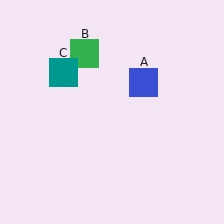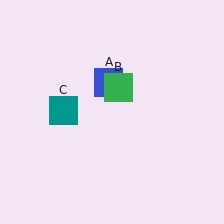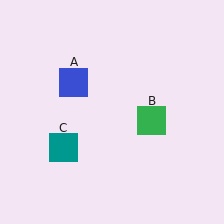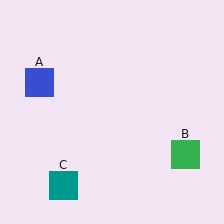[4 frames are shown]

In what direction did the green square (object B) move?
The green square (object B) moved down and to the right.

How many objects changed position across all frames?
3 objects changed position: blue square (object A), green square (object B), teal square (object C).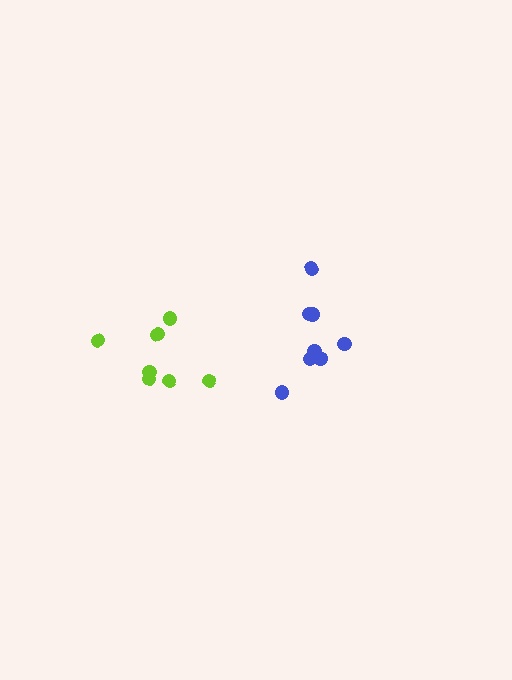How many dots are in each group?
Group 1: 8 dots, Group 2: 7 dots (15 total).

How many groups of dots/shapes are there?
There are 2 groups.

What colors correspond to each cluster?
The clusters are colored: blue, lime.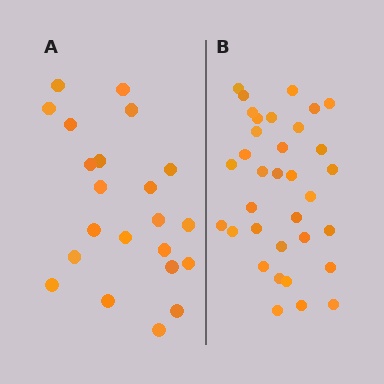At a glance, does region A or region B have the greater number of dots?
Region B (the right region) has more dots.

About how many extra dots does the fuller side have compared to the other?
Region B has roughly 12 or so more dots than region A.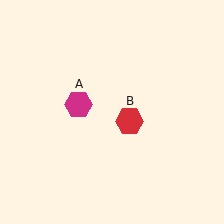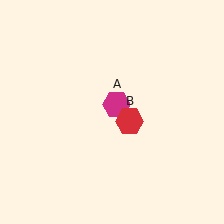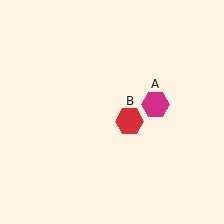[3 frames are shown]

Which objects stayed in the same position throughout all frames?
Red hexagon (object B) remained stationary.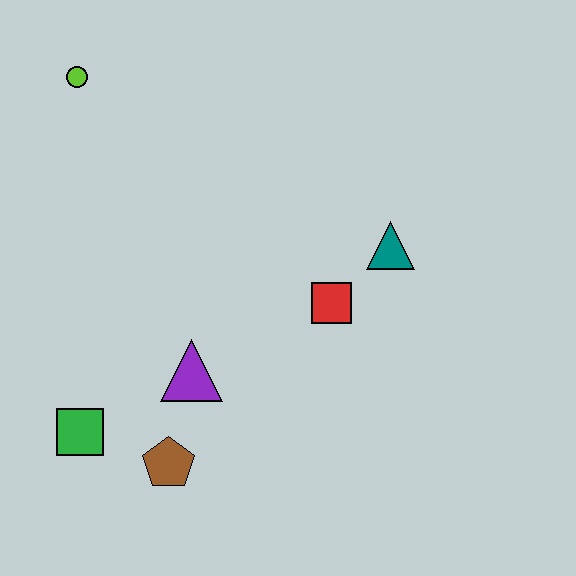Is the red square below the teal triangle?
Yes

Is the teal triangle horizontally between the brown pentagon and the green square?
No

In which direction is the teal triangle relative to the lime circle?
The teal triangle is to the right of the lime circle.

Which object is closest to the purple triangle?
The brown pentagon is closest to the purple triangle.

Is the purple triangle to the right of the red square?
No